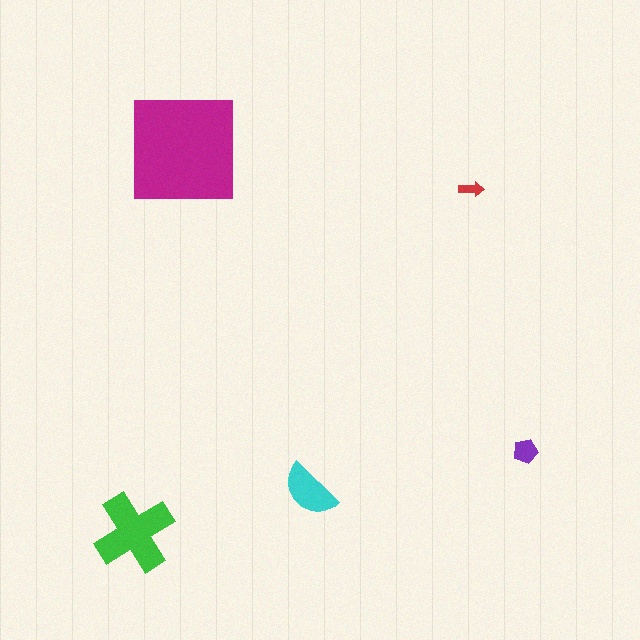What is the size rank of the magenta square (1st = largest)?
1st.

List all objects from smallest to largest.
The red arrow, the purple pentagon, the cyan semicircle, the green cross, the magenta square.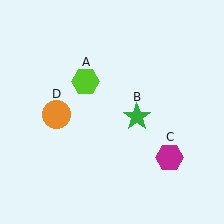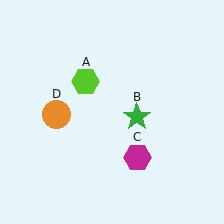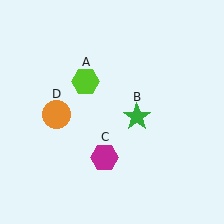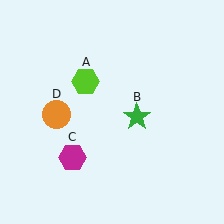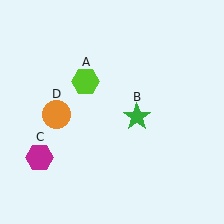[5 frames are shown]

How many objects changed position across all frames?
1 object changed position: magenta hexagon (object C).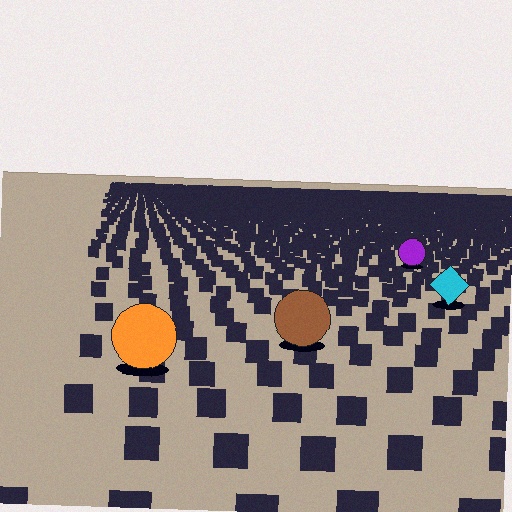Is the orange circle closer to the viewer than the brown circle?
Yes. The orange circle is closer — you can tell from the texture gradient: the ground texture is coarser near it.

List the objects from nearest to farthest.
From nearest to farthest: the orange circle, the brown circle, the cyan diamond, the purple circle.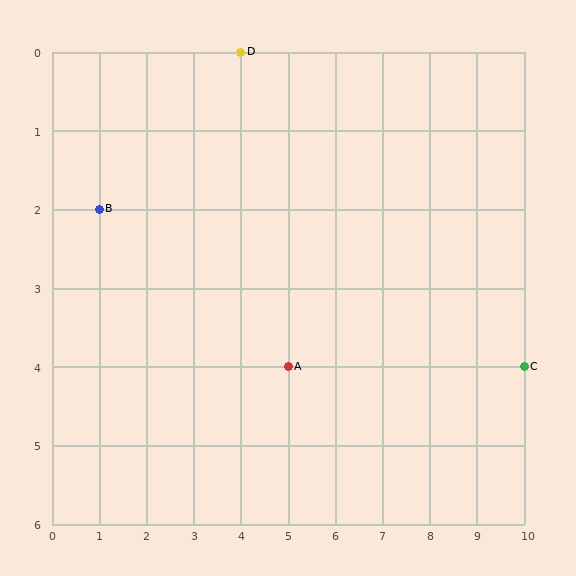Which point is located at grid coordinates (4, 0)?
Point D is at (4, 0).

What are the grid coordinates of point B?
Point B is at grid coordinates (1, 2).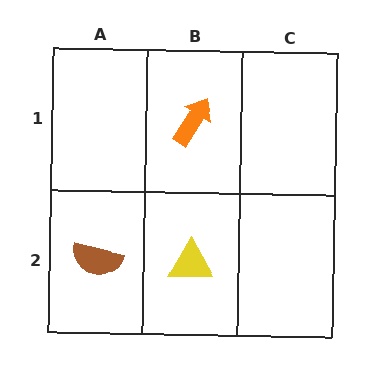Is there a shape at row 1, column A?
No, that cell is empty.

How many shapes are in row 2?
2 shapes.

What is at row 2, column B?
A yellow triangle.